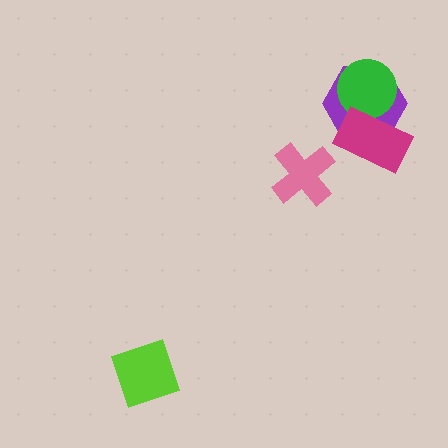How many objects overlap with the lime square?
0 objects overlap with the lime square.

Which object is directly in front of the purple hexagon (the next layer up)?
The green circle is directly in front of the purple hexagon.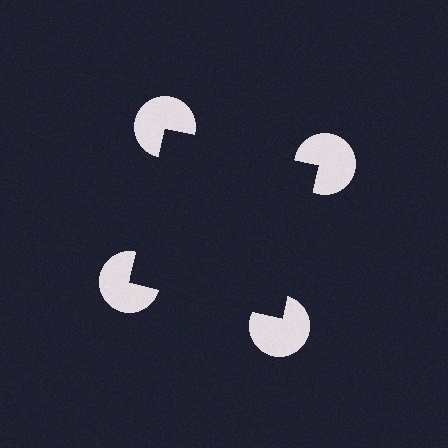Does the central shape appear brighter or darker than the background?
It typically appears slightly darker than the background, even though no actual brightness change is drawn.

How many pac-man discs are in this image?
There are 4 — one at each vertex of the illusory square.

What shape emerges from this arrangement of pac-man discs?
An illusory square — its edges are inferred from the aligned wedge cuts in the pac-man discs, not physically drawn.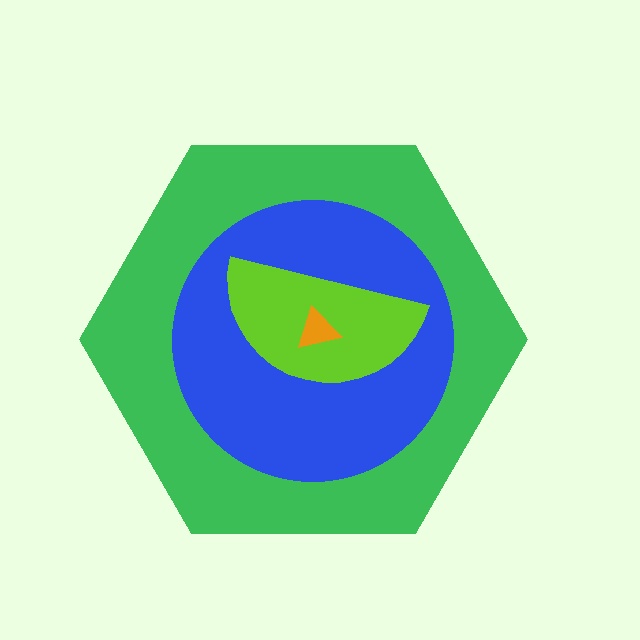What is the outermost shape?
The green hexagon.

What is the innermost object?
The orange triangle.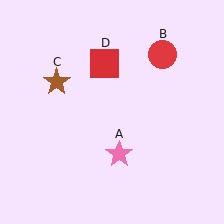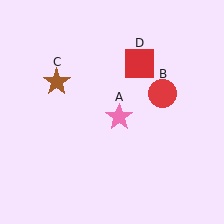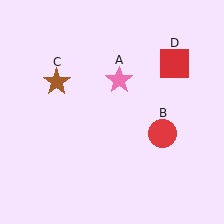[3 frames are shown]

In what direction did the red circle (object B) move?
The red circle (object B) moved down.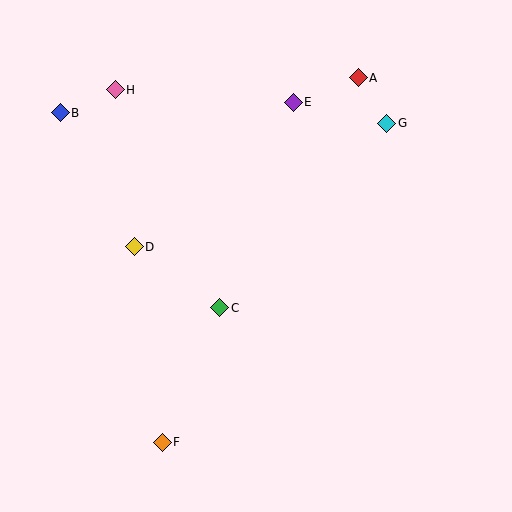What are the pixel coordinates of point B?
Point B is at (60, 113).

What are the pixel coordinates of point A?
Point A is at (358, 78).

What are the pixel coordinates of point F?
Point F is at (162, 442).